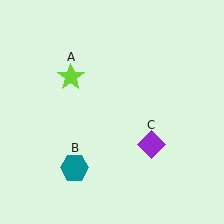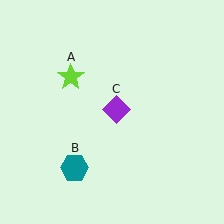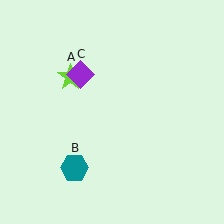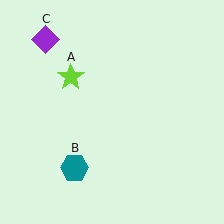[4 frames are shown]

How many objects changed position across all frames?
1 object changed position: purple diamond (object C).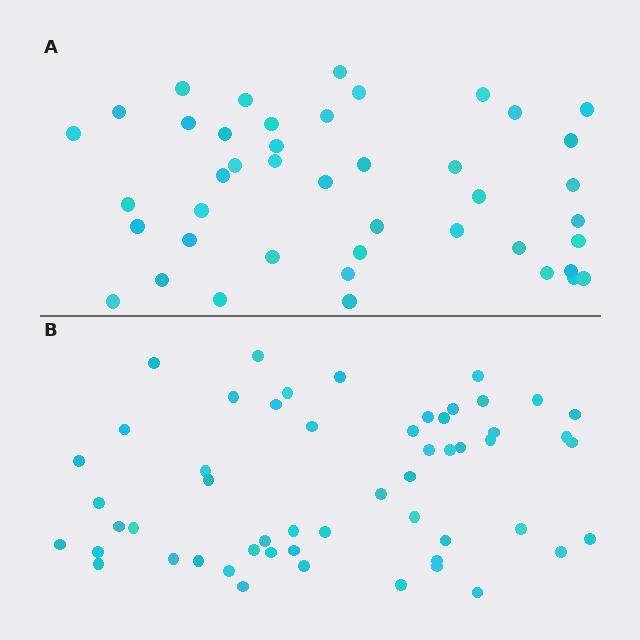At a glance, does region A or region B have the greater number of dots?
Region B (the bottom region) has more dots.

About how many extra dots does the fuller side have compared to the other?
Region B has roughly 12 or so more dots than region A.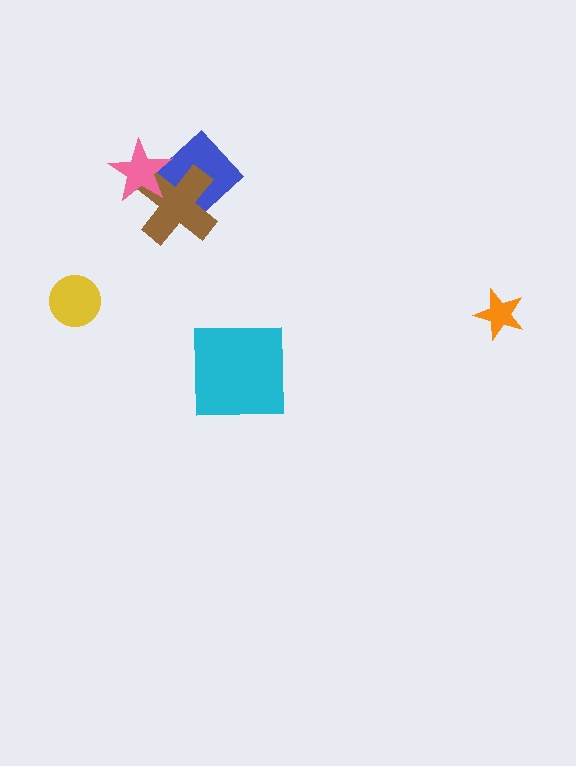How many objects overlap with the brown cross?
2 objects overlap with the brown cross.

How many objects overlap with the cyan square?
0 objects overlap with the cyan square.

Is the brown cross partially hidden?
Yes, it is partially covered by another shape.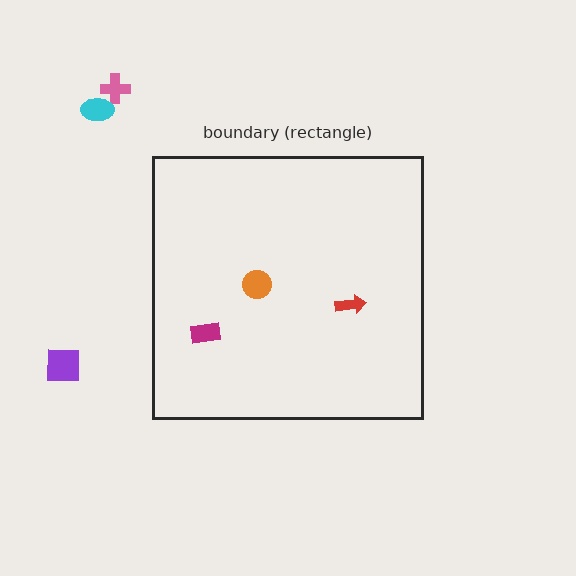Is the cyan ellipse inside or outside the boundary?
Outside.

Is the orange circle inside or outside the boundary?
Inside.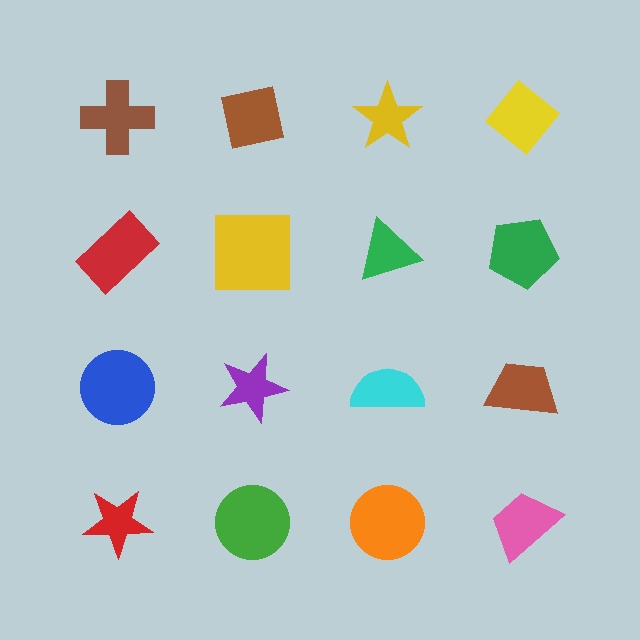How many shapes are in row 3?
4 shapes.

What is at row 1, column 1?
A brown cross.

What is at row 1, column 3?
A yellow star.